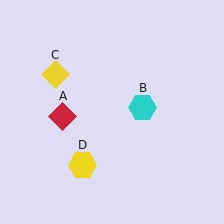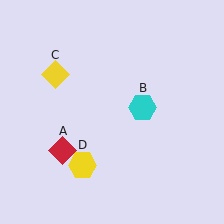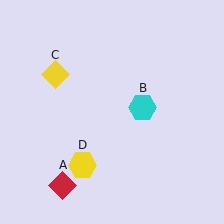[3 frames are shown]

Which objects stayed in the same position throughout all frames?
Cyan hexagon (object B) and yellow diamond (object C) and yellow hexagon (object D) remained stationary.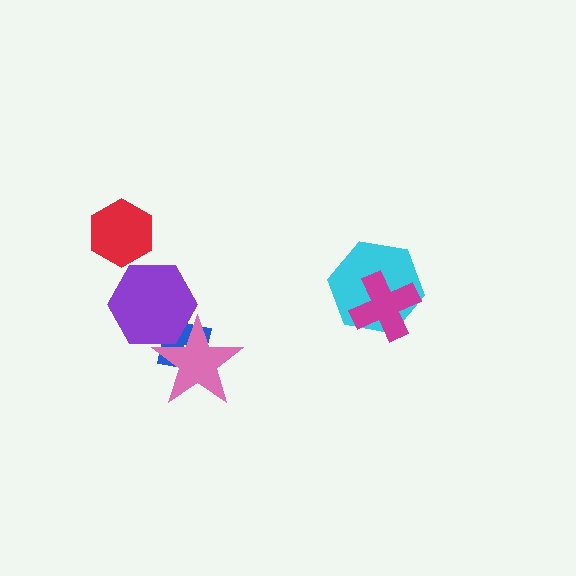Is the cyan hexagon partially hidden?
Yes, it is partially covered by another shape.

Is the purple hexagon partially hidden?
Yes, it is partially covered by another shape.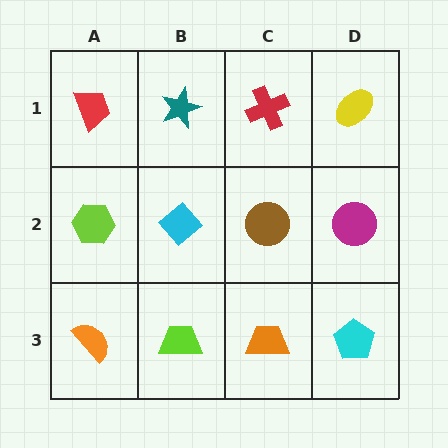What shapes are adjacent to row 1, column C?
A brown circle (row 2, column C), a teal star (row 1, column B), a yellow ellipse (row 1, column D).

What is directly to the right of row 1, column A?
A teal star.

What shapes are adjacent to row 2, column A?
A red trapezoid (row 1, column A), an orange semicircle (row 3, column A), a cyan diamond (row 2, column B).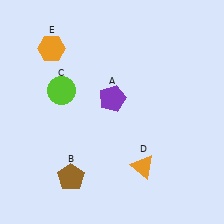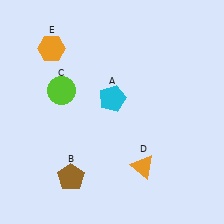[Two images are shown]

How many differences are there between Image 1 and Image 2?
There is 1 difference between the two images.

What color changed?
The pentagon (A) changed from purple in Image 1 to cyan in Image 2.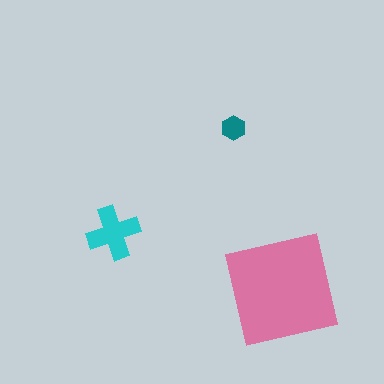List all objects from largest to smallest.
The pink square, the cyan cross, the teal hexagon.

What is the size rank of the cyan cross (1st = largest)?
2nd.